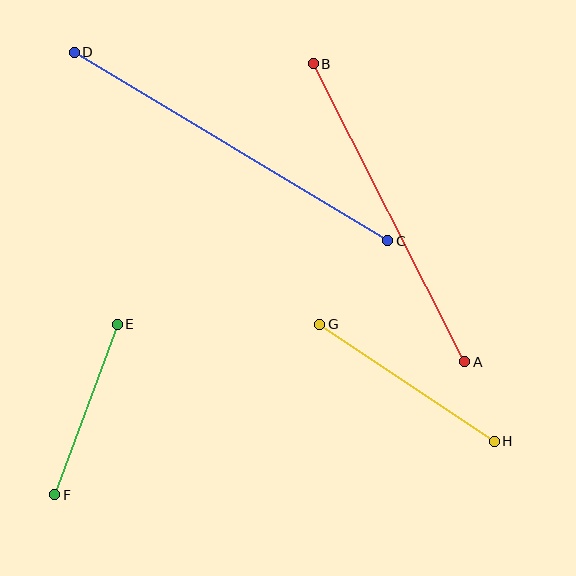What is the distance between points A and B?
The distance is approximately 335 pixels.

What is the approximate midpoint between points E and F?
The midpoint is at approximately (86, 409) pixels.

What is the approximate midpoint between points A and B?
The midpoint is at approximately (389, 213) pixels.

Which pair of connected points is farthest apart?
Points C and D are farthest apart.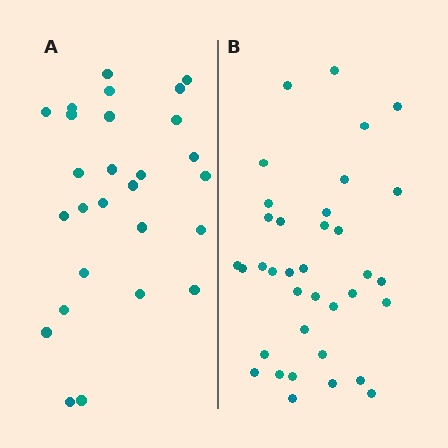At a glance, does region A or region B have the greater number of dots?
Region B (the right region) has more dots.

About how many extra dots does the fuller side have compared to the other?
Region B has roughly 8 or so more dots than region A.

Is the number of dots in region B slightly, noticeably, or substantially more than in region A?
Region B has noticeably more, but not dramatically so. The ratio is roughly 1.3 to 1.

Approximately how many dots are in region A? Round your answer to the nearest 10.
About 30 dots. (The exact count is 27, which rounds to 30.)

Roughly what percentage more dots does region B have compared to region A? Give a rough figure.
About 35% more.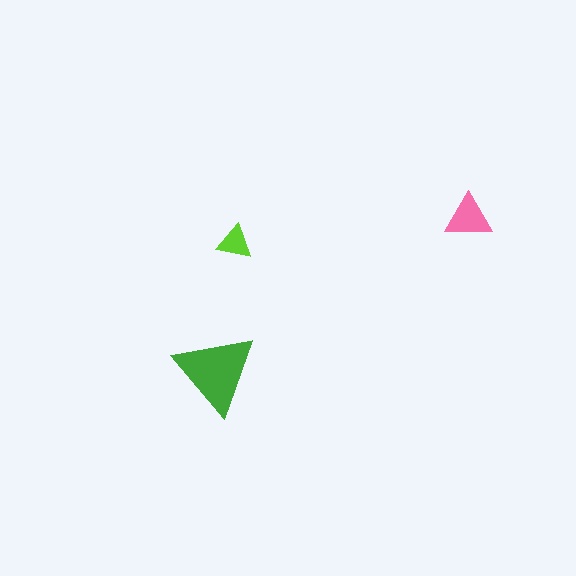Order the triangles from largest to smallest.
the green one, the pink one, the lime one.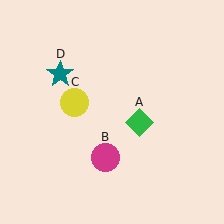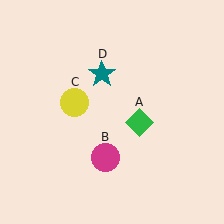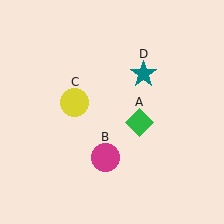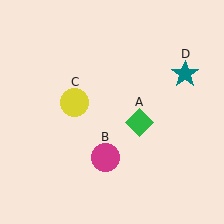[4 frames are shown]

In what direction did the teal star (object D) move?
The teal star (object D) moved right.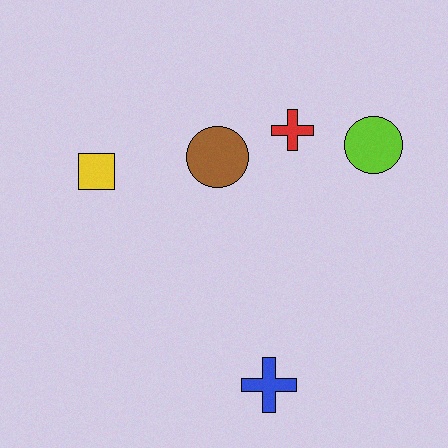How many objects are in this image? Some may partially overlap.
There are 5 objects.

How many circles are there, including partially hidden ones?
There are 2 circles.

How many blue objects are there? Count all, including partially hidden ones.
There is 1 blue object.